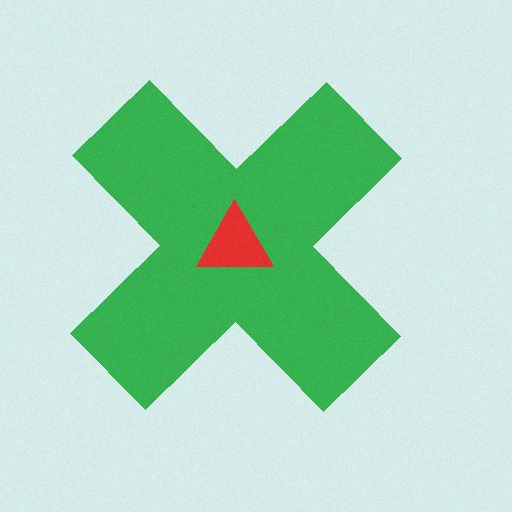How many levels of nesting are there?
2.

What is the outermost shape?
The green cross.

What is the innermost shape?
The red triangle.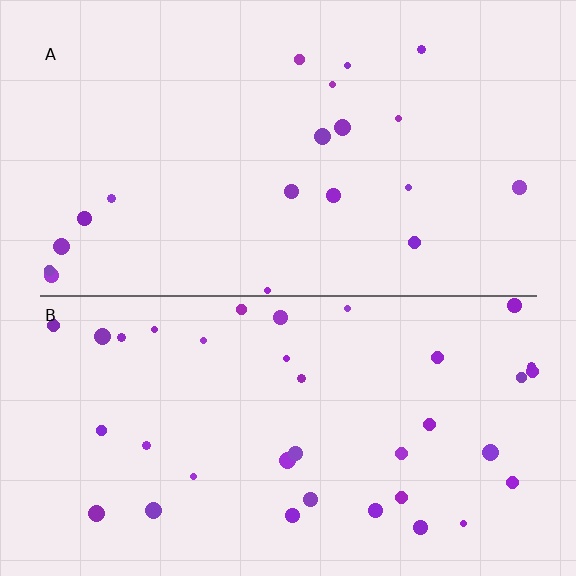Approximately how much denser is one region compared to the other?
Approximately 1.9× — region B over region A.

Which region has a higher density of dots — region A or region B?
B (the bottom).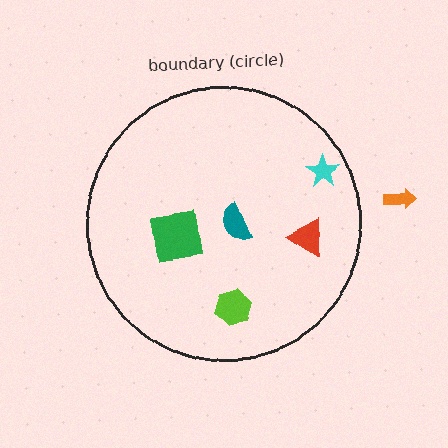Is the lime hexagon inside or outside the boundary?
Inside.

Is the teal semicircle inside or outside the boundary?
Inside.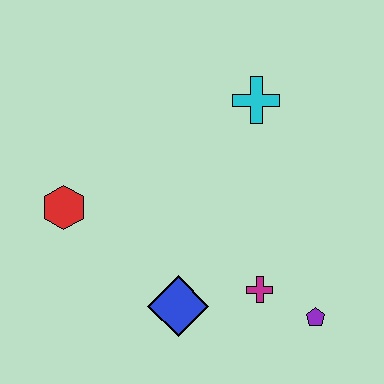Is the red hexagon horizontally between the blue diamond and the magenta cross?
No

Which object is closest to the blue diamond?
The magenta cross is closest to the blue diamond.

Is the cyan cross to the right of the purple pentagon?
No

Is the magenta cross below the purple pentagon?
No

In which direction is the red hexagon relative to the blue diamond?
The red hexagon is to the left of the blue diamond.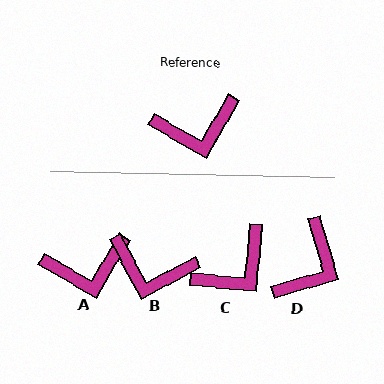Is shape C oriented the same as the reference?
No, it is off by about 25 degrees.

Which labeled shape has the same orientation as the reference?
A.